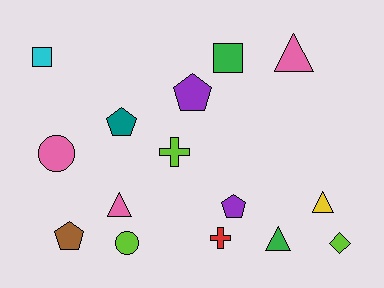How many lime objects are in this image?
There are 3 lime objects.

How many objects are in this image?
There are 15 objects.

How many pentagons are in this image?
There are 4 pentagons.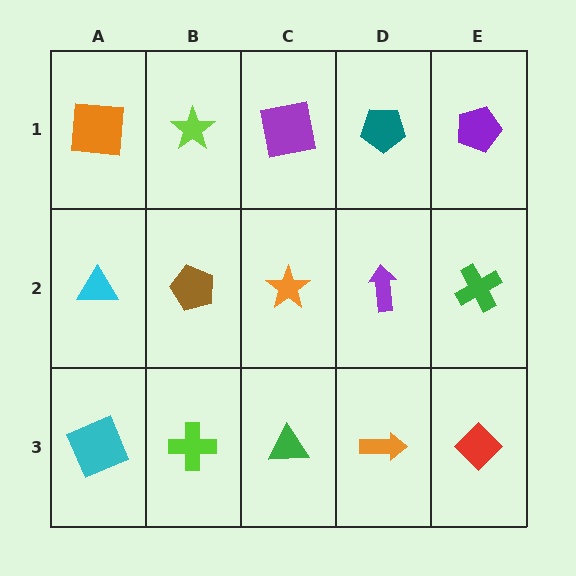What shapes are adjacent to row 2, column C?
A purple square (row 1, column C), a green triangle (row 3, column C), a brown pentagon (row 2, column B), a purple arrow (row 2, column D).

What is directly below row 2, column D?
An orange arrow.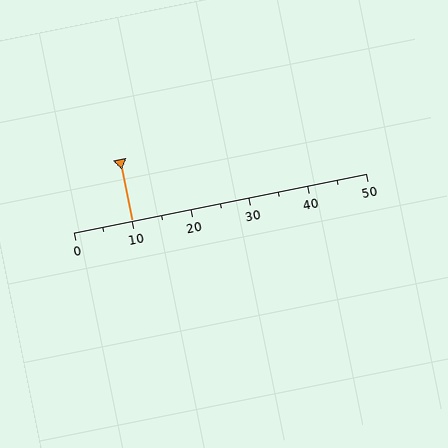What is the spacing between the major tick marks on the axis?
The major ticks are spaced 10 apart.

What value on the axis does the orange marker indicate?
The marker indicates approximately 10.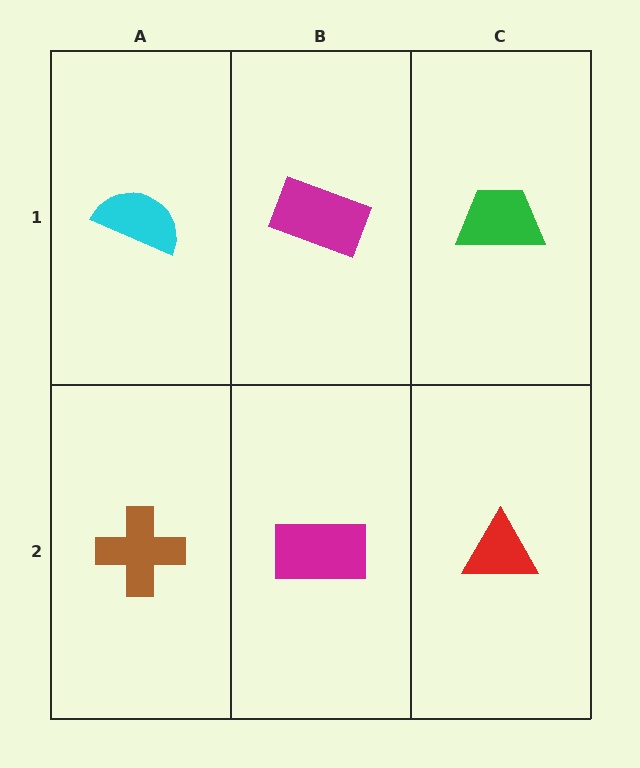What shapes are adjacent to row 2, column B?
A magenta rectangle (row 1, column B), a brown cross (row 2, column A), a red triangle (row 2, column C).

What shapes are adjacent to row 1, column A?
A brown cross (row 2, column A), a magenta rectangle (row 1, column B).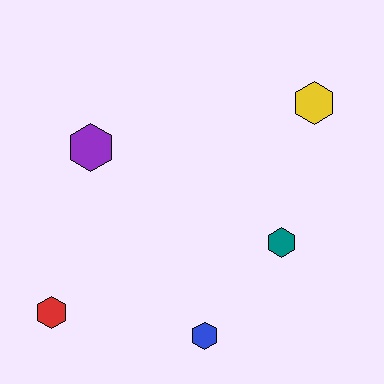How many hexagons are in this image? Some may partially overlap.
There are 5 hexagons.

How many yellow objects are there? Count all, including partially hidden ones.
There is 1 yellow object.